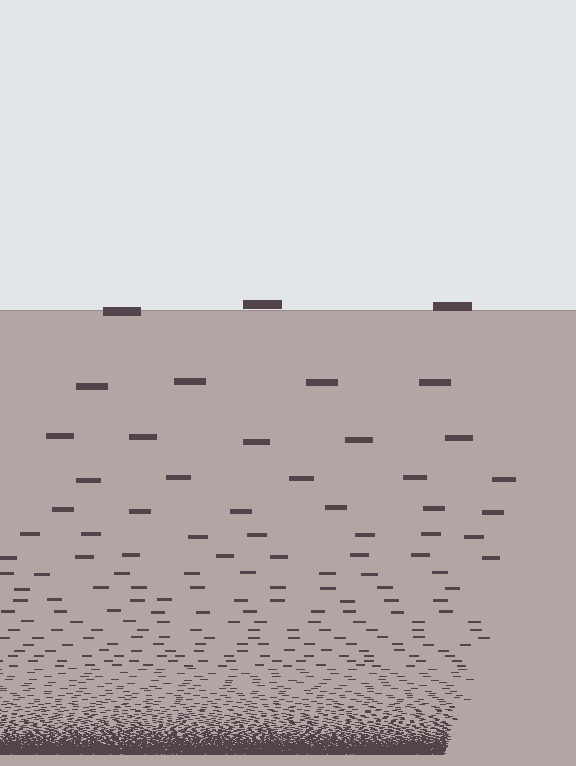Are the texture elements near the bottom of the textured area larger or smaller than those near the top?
Smaller. The gradient is inverted — elements near the bottom are smaller and denser.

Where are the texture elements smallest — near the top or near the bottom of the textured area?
Near the bottom.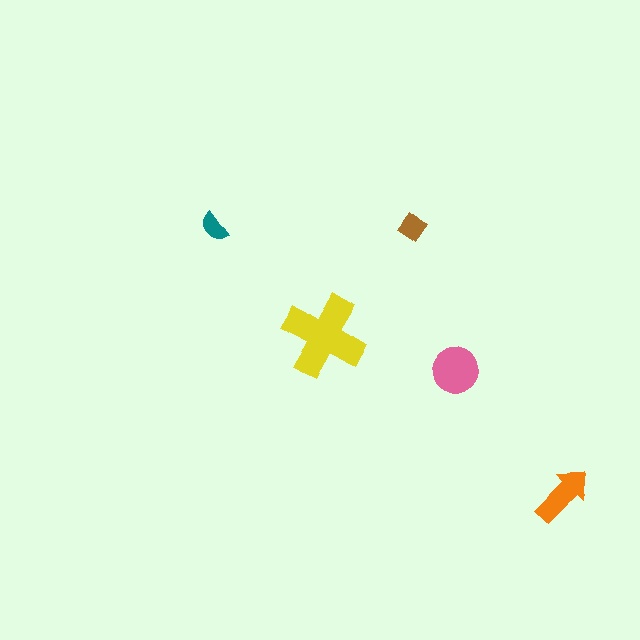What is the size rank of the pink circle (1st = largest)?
2nd.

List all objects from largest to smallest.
The yellow cross, the pink circle, the orange arrow, the brown diamond, the teal semicircle.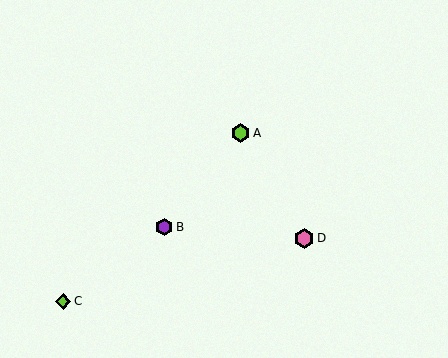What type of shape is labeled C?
Shape C is a lime diamond.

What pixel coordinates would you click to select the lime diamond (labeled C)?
Click at (63, 301) to select the lime diamond C.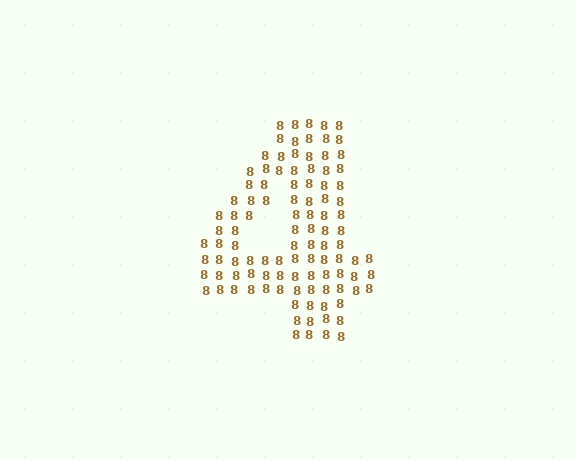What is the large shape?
The large shape is the digit 4.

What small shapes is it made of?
It is made of small digit 8's.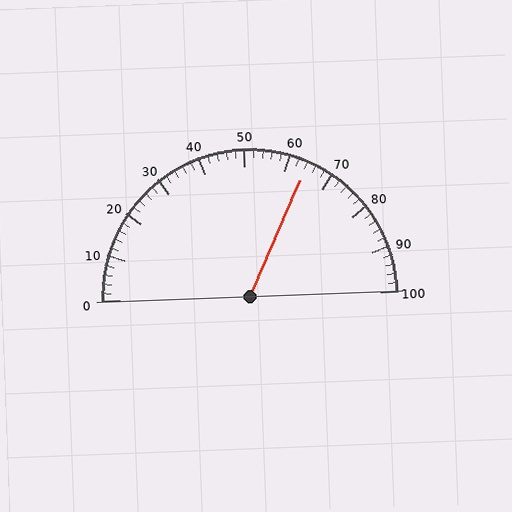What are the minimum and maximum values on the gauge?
The gauge ranges from 0 to 100.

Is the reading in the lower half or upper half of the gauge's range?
The reading is in the upper half of the range (0 to 100).